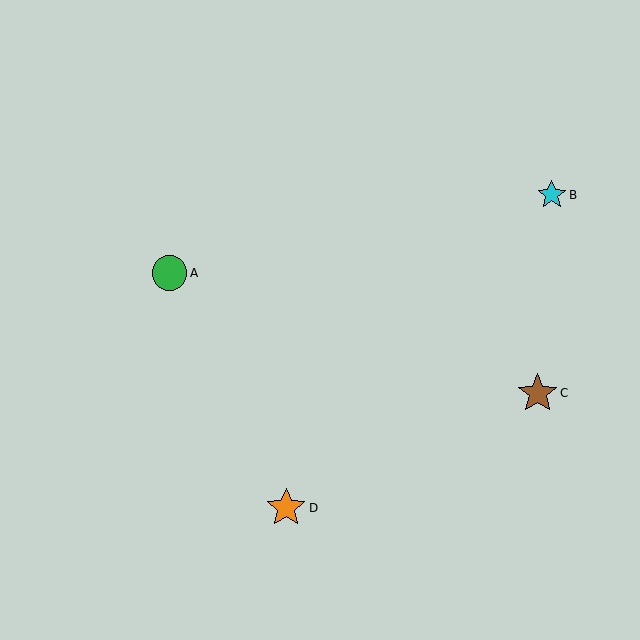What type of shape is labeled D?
Shape D is an orange star.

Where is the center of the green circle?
The center of the green circle is at (170, 273).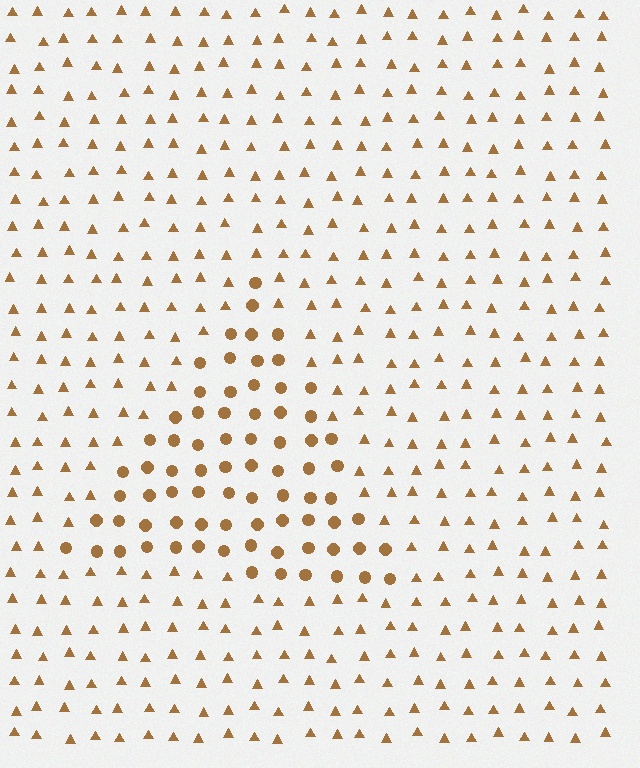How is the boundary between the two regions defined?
The boundary is defined by a change in element shape: circles inside vs. triangles outside. All elements share the same color and spacing.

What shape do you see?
I see a triangle.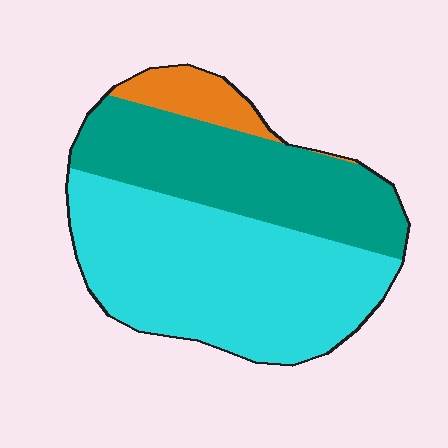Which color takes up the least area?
Orange, at roughly 10%.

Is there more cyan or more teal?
Cyan.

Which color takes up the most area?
Cyan, at roughly 55%.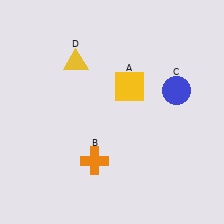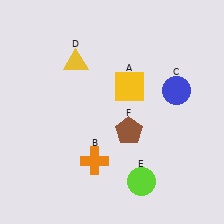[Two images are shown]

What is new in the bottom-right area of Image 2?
A lime circle (E) was added in the bottom-right area of Image 2.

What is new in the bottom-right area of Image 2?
A brown pentagon (F) was added in the bottom-right area of Image 2.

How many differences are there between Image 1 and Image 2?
There are 2 differences between the two images.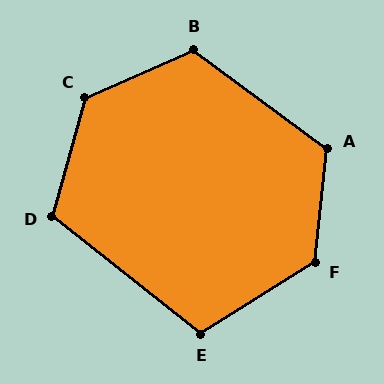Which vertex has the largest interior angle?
C, at approximately 130 degrees.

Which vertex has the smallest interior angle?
E, at approximately 110 degrees.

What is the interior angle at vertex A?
Approximately 120 degrees (obtuse).